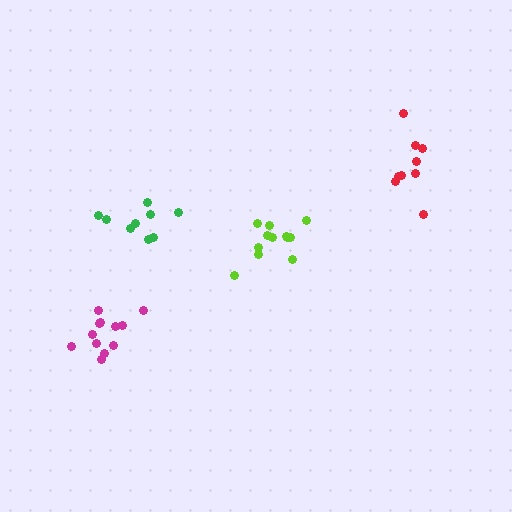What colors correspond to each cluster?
The clusters are colored: red, lime, magenta, green.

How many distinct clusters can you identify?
There are 4 distinct clusters.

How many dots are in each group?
Group 1: 9 dots, Group 2: 12 dots, Group 3: 12 dots, Group 4: 9 dots (42 total).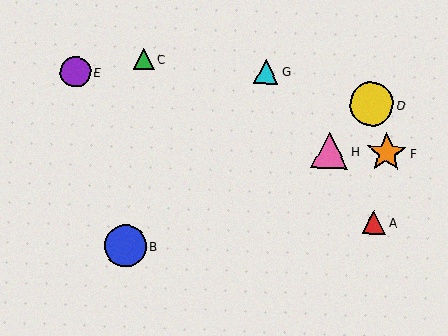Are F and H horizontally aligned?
Yes, both are at y≈153.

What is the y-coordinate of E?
Object E is at y≈72.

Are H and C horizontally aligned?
No, H is at y≈150 and C is at y≈59.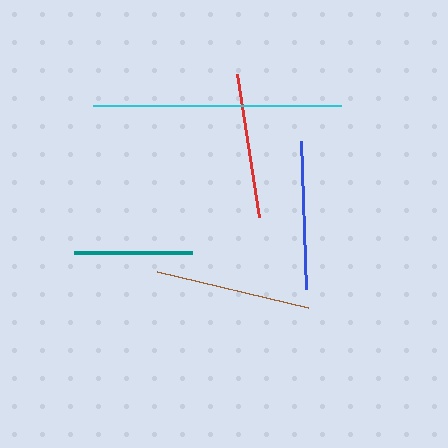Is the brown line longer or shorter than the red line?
The brown line is longer than the red line.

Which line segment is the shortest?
The teal line is the shortest at approximately 118 pixels.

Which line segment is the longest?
The cyan line is the longest at approximately 247 pixels.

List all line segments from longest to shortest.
From longest to shortest: cyan, brown, blue, red, teal.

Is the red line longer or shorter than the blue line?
The blue line is longer than the red line.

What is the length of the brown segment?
The brown segment is approximately 155 pixels long.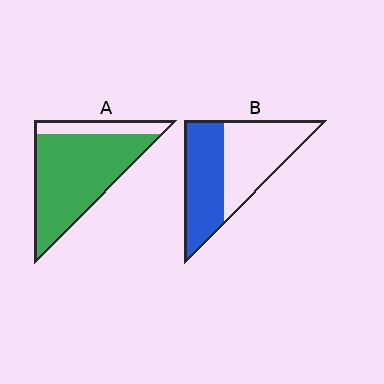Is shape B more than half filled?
Roughly half.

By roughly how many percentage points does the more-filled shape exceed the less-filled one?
By roughly 35 percentage points (A over B).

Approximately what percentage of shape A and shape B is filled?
A is approximately 80% and B is approximately 50%.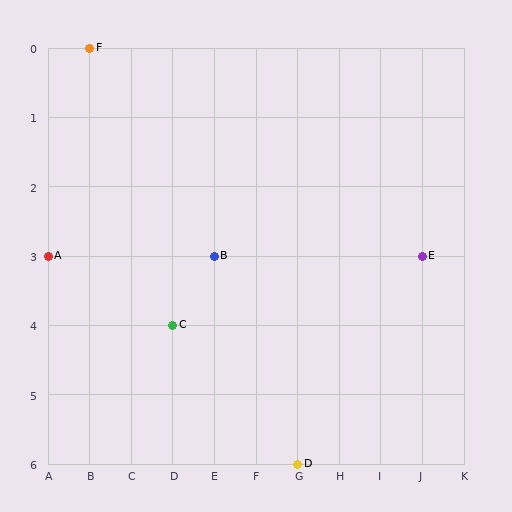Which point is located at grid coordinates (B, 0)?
Point F is at (B, 0).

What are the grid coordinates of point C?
Point C is at grid coordinates (D, 4).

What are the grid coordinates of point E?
Point E is at grid coordinates (J, 3).